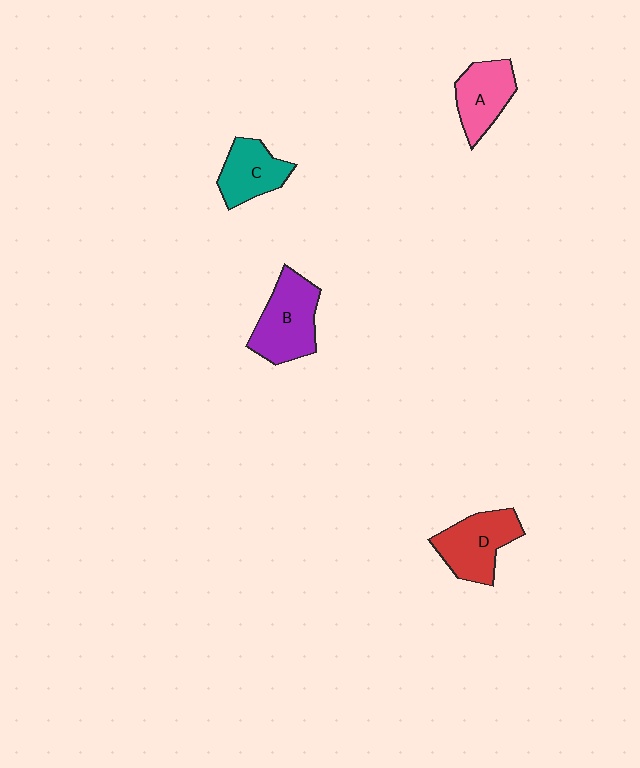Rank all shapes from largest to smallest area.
From largest to smallest: B (purple), D (red), A (pink), C (teal).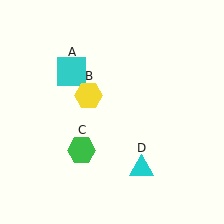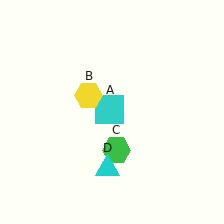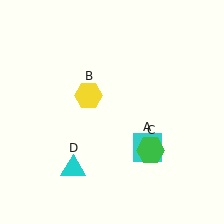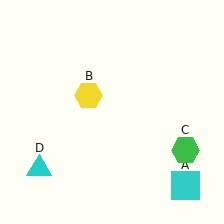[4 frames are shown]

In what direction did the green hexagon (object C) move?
The green hexagon (object C) moved right.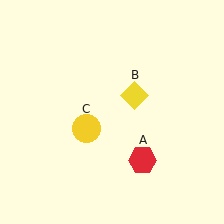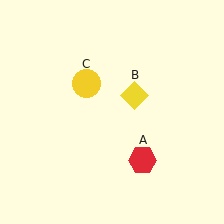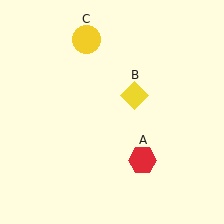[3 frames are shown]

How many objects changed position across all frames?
1 object changed position: yellow circle (object C).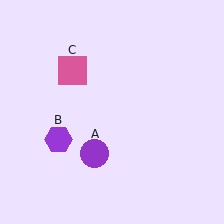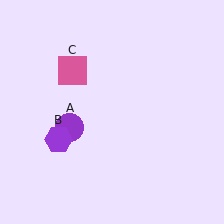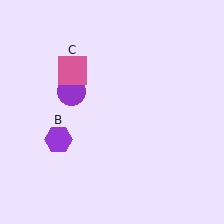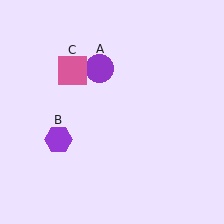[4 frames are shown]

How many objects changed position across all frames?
1 object changed position: purple circle (object A).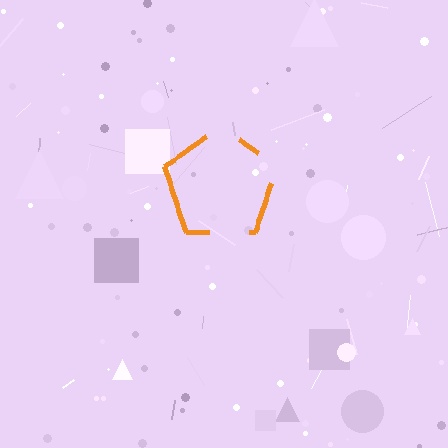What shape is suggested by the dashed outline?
The dashed outline suggests a pentagon.